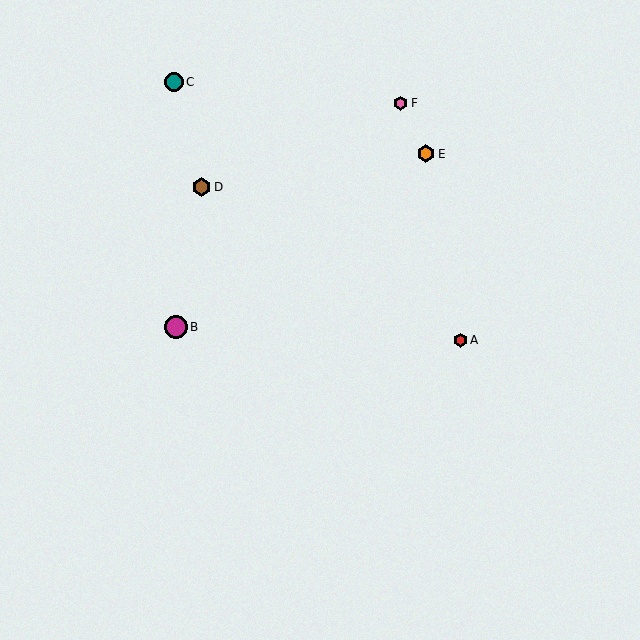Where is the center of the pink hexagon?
The center of the pink hexagon is at (401, 103).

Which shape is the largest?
The magenta circle (labeled B) is the largest.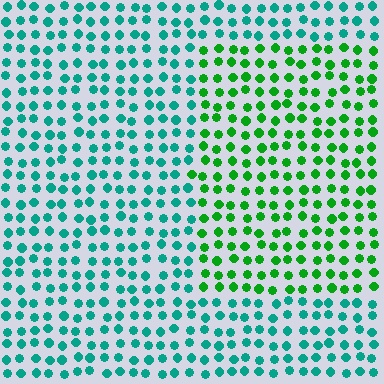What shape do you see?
I see a rectangle.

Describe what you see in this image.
The image is filled with small teal elements in a uniform arrangement. A rectangle-shaped region is visible where the elements are tinted to a slightly different hue, forming a subtle color boundary.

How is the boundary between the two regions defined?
The boundary is defined purely by a slight shift in hue (about 45 degrees). Spacing, size, and orientation are identical on both sides.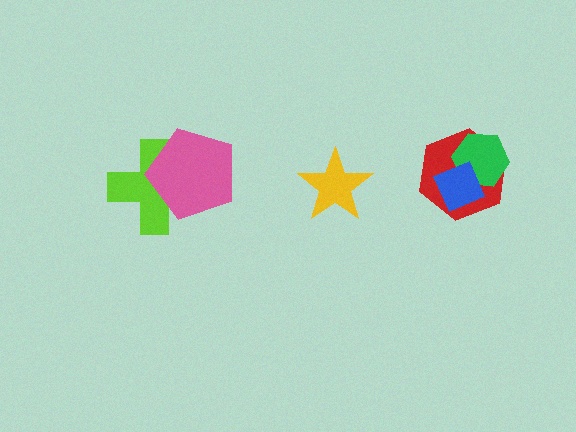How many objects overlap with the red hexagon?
2 objects overlap with the red hexagon.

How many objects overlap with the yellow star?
0 objects overlap with the yellow star.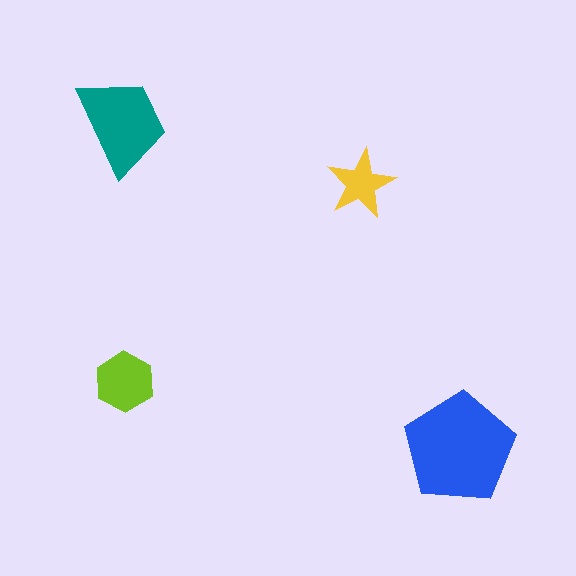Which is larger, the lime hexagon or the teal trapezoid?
The teal trapezoid.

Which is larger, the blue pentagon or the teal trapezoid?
The blue pentagon.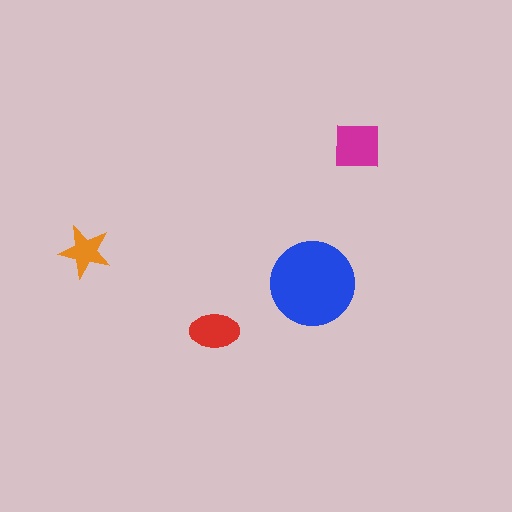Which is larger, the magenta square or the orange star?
The magenta square.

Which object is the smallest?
The orange star.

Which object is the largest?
The blue circle.